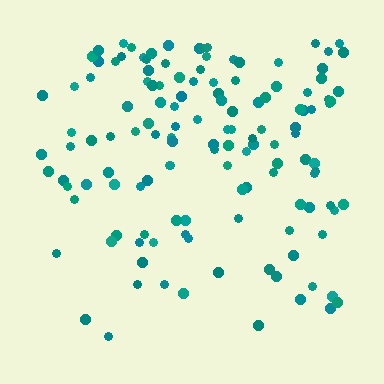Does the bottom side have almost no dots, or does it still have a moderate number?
Still a moderate number, just noticeably fewer than the top.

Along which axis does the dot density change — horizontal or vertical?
Vertical.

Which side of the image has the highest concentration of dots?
The top.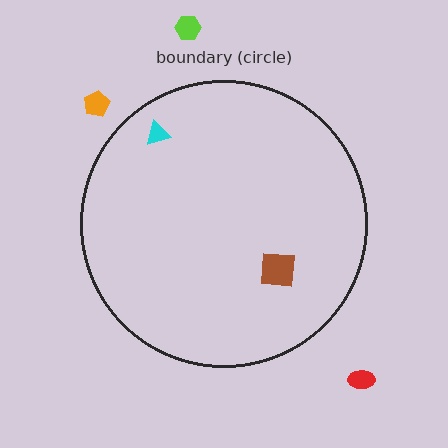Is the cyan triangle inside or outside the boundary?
Inside.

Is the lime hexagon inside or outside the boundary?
Outside.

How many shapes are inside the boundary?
2 inside, 3 outside.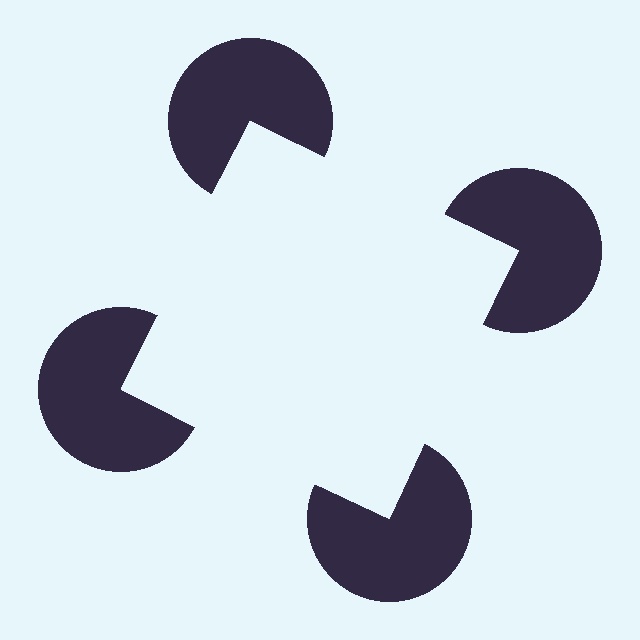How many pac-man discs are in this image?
There are 4 — one at each vertex of the illusory square.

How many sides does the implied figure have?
4 sides.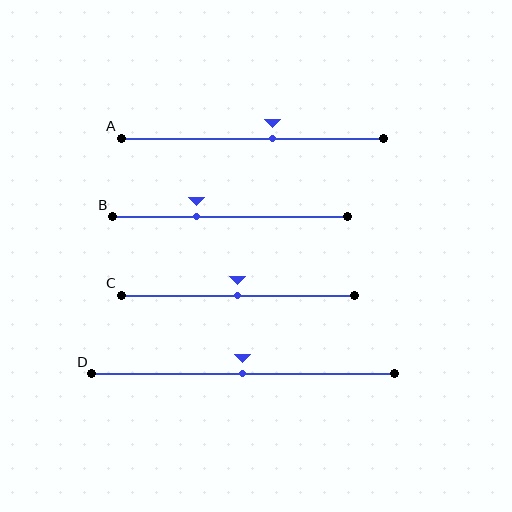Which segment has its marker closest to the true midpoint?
Segment C has its marker closest to the true midpoint.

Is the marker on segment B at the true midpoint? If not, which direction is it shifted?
No, the marker on segment B is shifted to the left by about 15% of the segment length.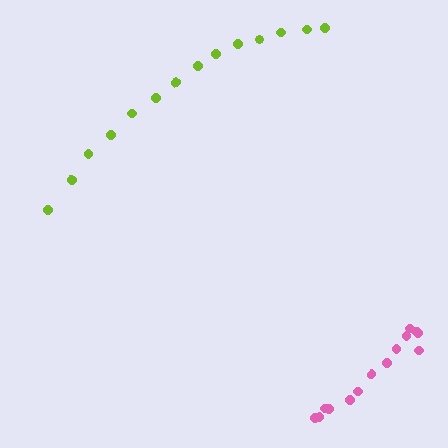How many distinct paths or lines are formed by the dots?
There are 2 distinct paths.